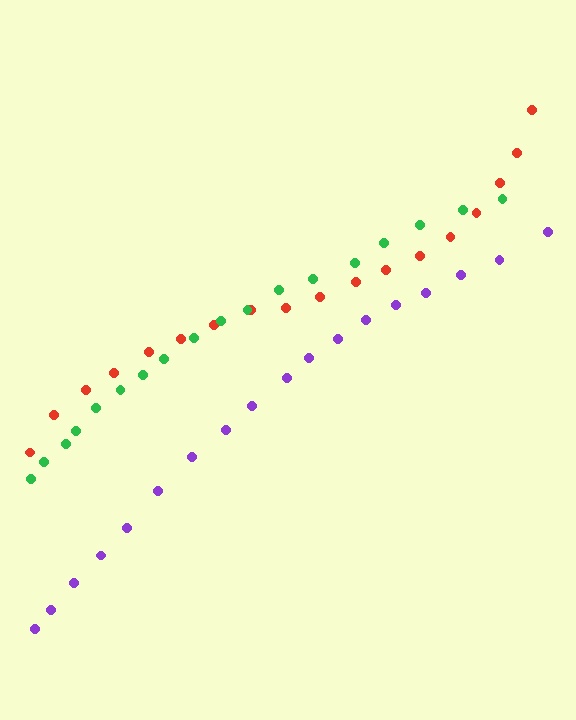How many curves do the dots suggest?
There are 3 distinct paths.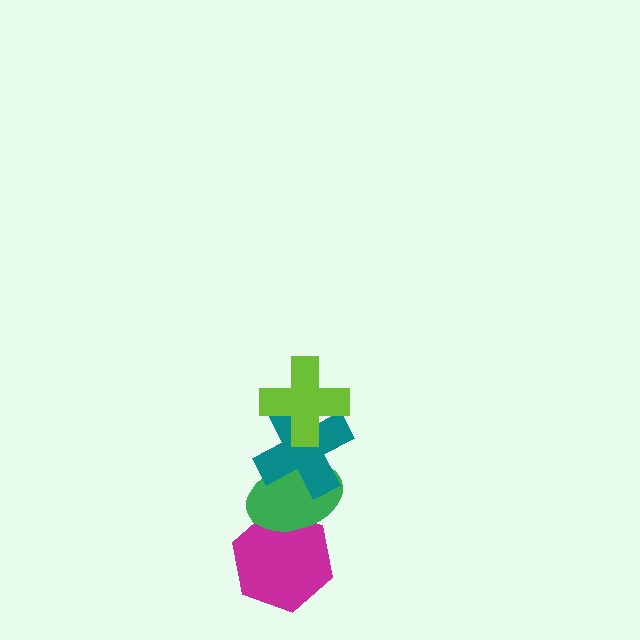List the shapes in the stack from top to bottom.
From top to bottom: the lime cross, the teal cross, the green ellipse, the magenta hexagon.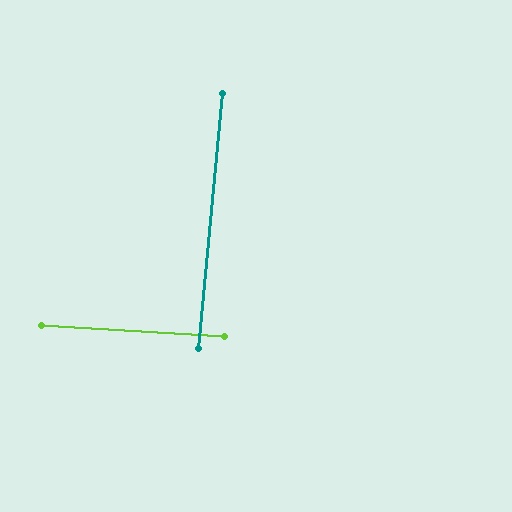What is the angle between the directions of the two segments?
Approximately 88 degrees.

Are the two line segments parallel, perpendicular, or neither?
Perpendicular — they meet at approximately 88°.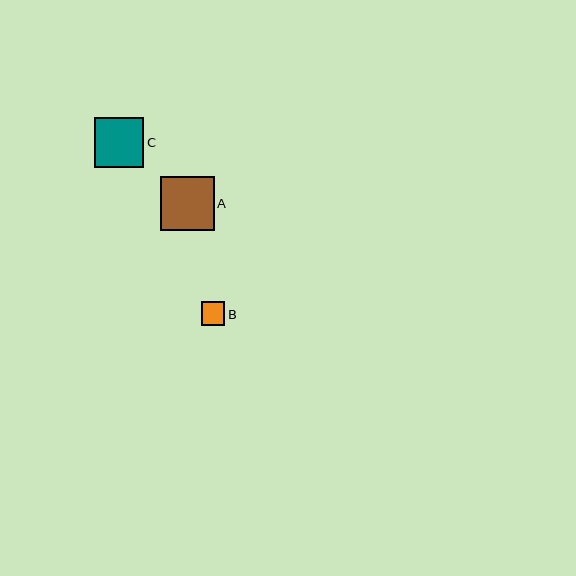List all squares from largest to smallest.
From largest to smallest: A, C, B.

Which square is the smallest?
Square B is the smallest with a size of approximately 24 pixels.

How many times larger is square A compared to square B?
Square A is approximately 2.3 times the size of square B.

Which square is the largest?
Square A is the largest with a size of approximately 54 pixels.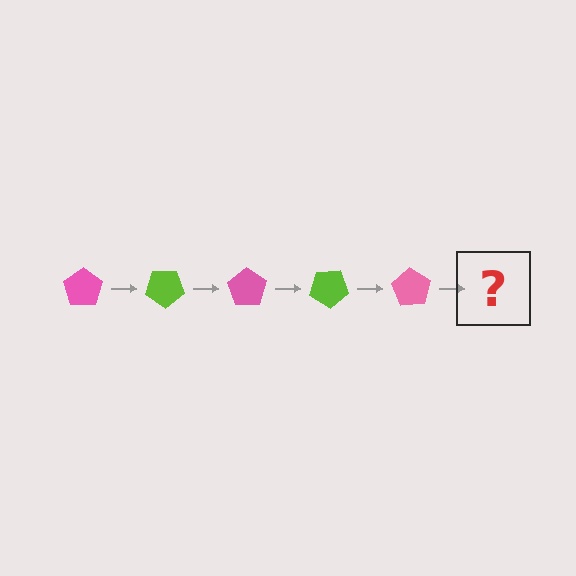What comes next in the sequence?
The next element should be a lime pentagon, rotated 175 degrees from the start.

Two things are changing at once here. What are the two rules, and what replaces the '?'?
The two rules are that it rotates 35 degrees each step and the color cycles through pink and lime. The '?' should be a lime pentagon, rotated 175 degrees from the start.